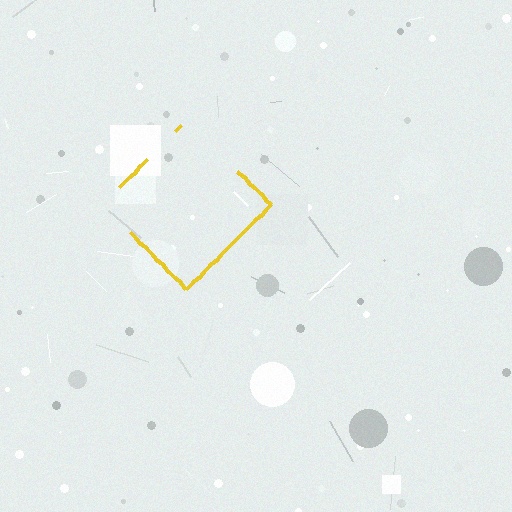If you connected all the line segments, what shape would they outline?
They would outline a diamond.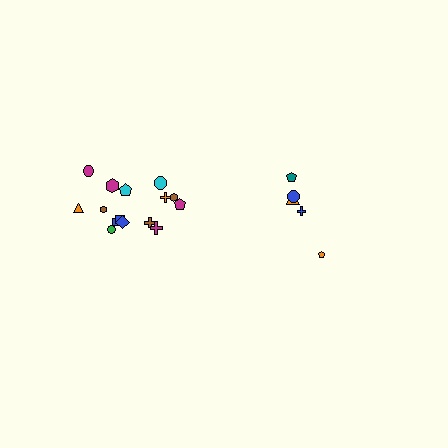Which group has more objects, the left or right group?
The left group.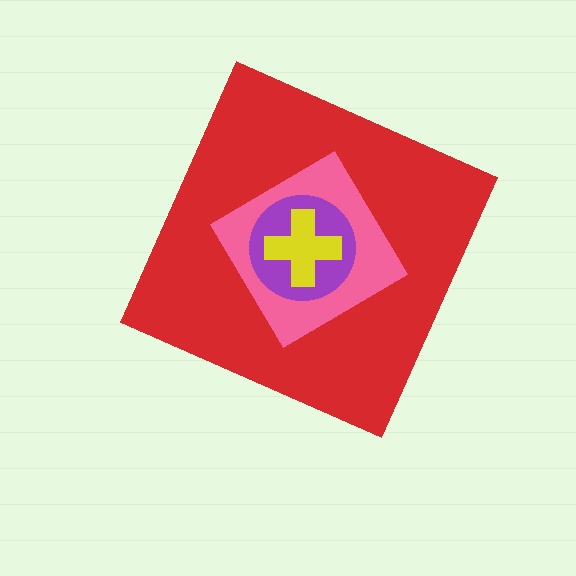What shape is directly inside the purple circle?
The yellow cross.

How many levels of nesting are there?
4.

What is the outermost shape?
The red diamond.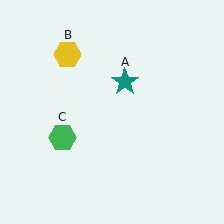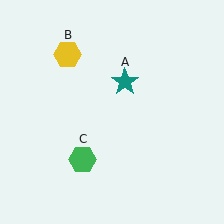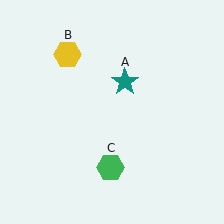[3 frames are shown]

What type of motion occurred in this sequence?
The green hexagon (object C) rotated counterclockwise around the center of the scene.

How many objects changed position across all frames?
1 object changed position: green hexagon (object C).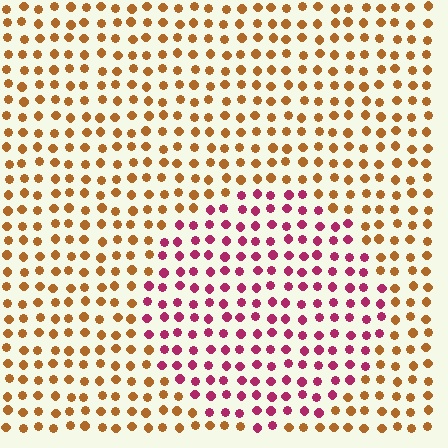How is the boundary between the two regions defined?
The boundary is defined purely by a slight shift in hue (about 58 degrees). Spacing, size, and orientation are identical on both sides.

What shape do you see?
I see a circle.